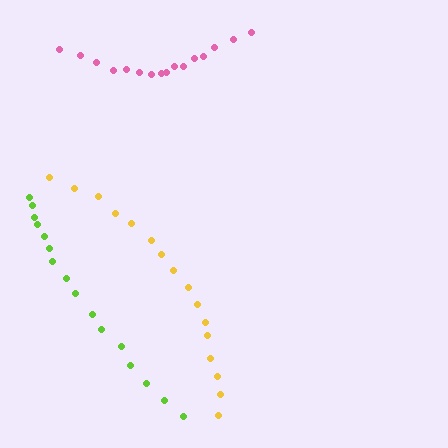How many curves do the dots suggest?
There are 3 distinct paths.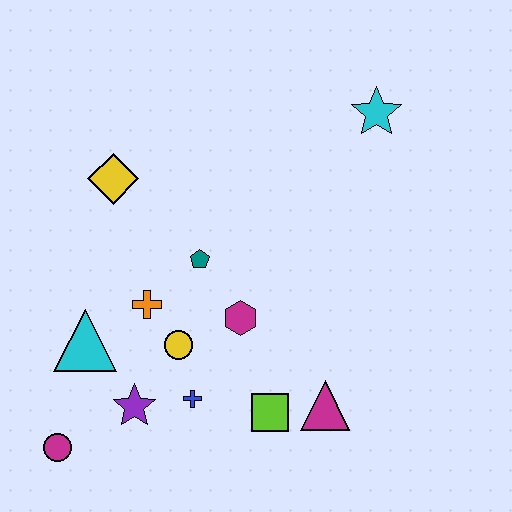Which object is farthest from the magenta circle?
The cyan star is farthest from the magenta circle.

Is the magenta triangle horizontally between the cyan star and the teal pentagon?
Yes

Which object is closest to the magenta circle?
The purple star is closest to the magenta circle.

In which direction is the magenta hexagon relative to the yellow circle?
The magenta hexagon is to the right of the yellow circle.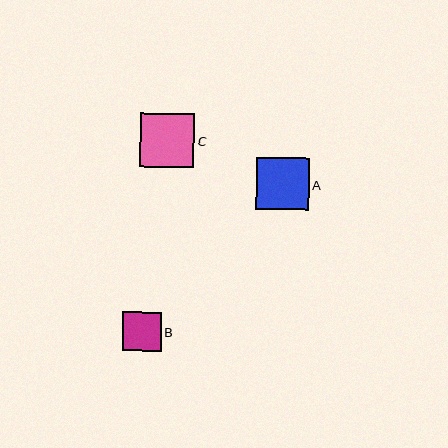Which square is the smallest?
Square B is the smallest with a size of approximately 38 pixels.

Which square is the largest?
Square C is the largest with a size of approximately 54 pixels.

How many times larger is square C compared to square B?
Square C is approximately 1.4 times the size of square B.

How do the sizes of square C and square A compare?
Square C and square A are approximately the same size.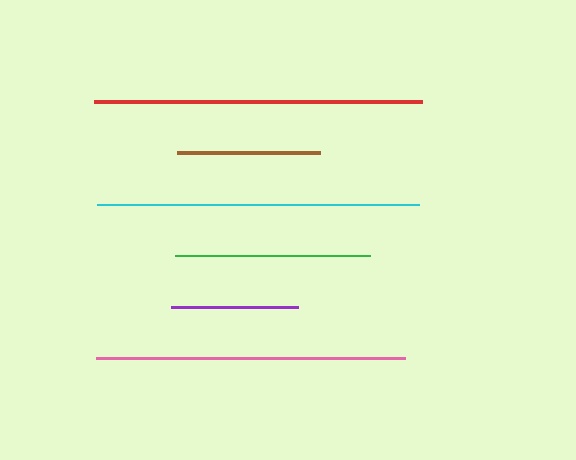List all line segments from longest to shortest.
From longest to shortest: red, cyan, pink, green, brown, purple.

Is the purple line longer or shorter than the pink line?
The pink line is longer than the purple line.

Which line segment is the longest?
The red line is the longest at approximately 328 pixels.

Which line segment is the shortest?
The purple line is the shortest at approximately 127 pixels.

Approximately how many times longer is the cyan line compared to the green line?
The cyan line is approximately 1.7 times the length of the green line.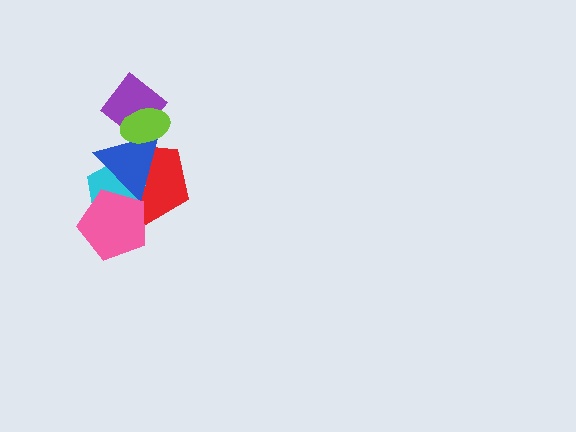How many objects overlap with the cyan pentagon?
3 objects overlap with the cyan pentagon.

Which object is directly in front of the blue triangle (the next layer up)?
The pink pentagon is directly in front of the blue triangle.